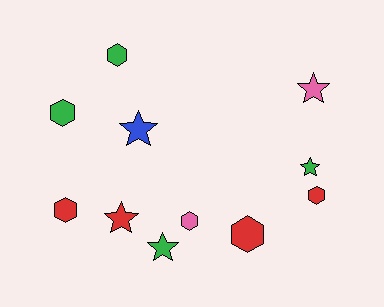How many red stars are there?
There is 1 red star.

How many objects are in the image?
There are 11 objects.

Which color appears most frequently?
Green, with 4 objects.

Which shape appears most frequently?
Hexagon, with 6 objects.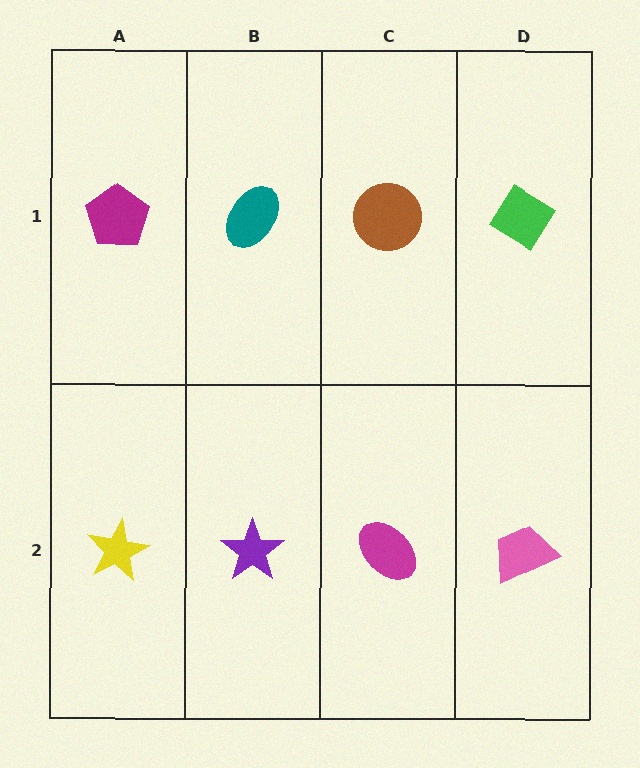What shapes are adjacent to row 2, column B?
A teal ellipse (row 1, column B), a yellow star (row 2, column A), a magenta ellipse (row 2, column C).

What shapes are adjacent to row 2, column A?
A magenta pentagon (row 1, column A), a purple star (row 2, column B).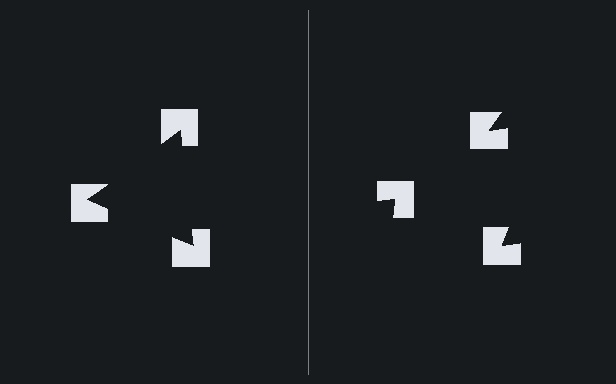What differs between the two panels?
The notched squares are positioned identically on both sides; only the wedge orientations differ. On the left they align to a triangle; on the right they are misaligned.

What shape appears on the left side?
An illusory triangle.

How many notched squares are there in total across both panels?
6 — 3 on each side.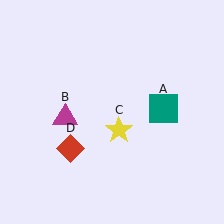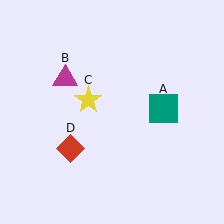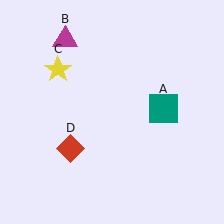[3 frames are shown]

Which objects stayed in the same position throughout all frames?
Teal square (object A) and red diamond (object D) remained stationary.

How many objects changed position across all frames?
2 objects changed position: magenta triangle (object B), yellow star (object C).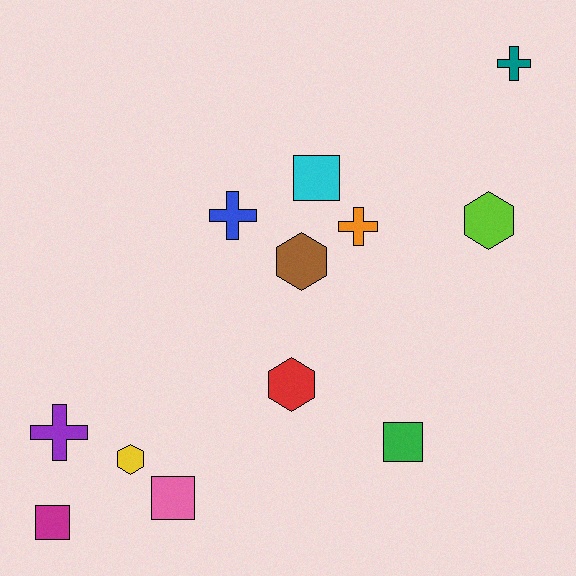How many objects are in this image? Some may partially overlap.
There are 12 objects.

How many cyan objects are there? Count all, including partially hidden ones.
There is 1 cyan object.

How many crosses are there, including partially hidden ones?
There are 4 crosses.